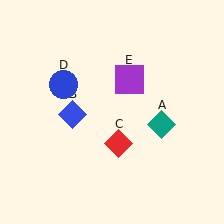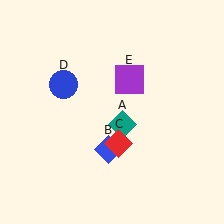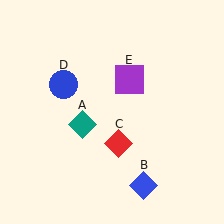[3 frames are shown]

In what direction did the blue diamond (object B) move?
The blue diamond (object B) moved down and to the right.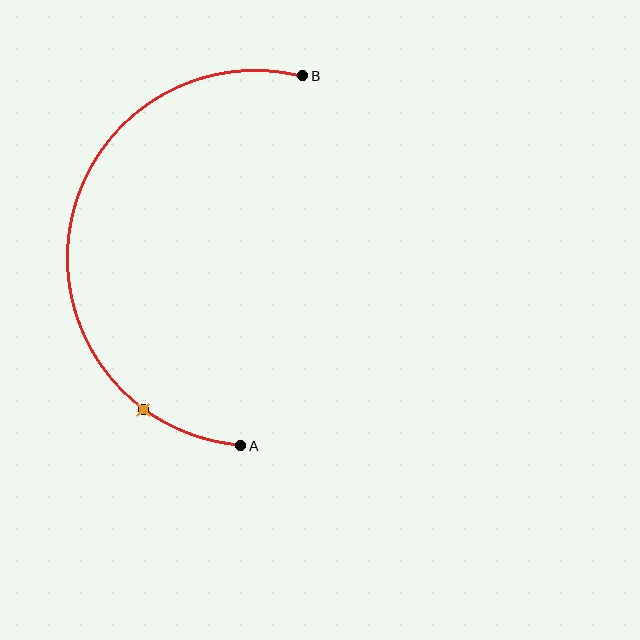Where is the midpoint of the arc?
The arc midpoint is the point on the curve farthest from the straight line joining A and B. It sits to the left of that line.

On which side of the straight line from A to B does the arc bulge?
The arc bulges to the left of the straight line connecting A and B.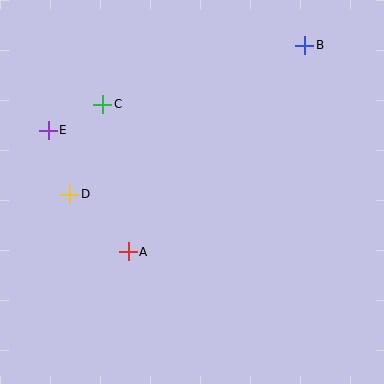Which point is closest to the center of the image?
Point A at (128, 252) is closest to the center.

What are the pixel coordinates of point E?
Point E is at (48, 130).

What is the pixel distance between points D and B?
The distance between D and B is 278 pixels.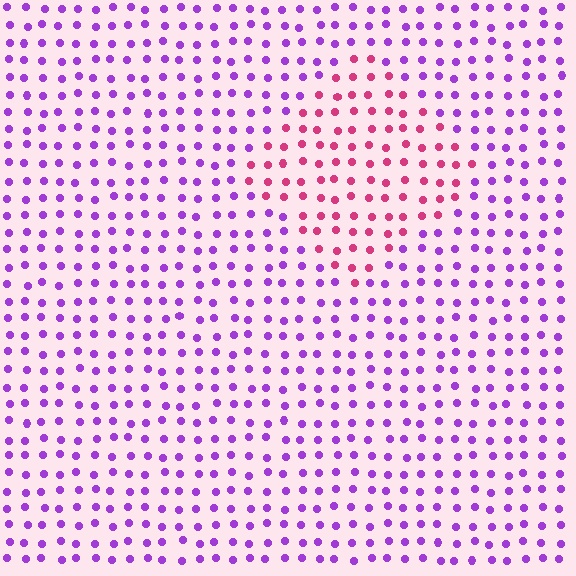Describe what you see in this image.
The image is filled with small purple elements in a uniform arrangement. A diamond-shaped region is visible where the elements are tinted to a slightly different hue, forming a subtle color boundary.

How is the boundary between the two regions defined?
The boundary is defined purely by a slight shift in hue (about 54 degrees). Spacing, size, and orientation are identical on both sides.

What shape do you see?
I see a diamond.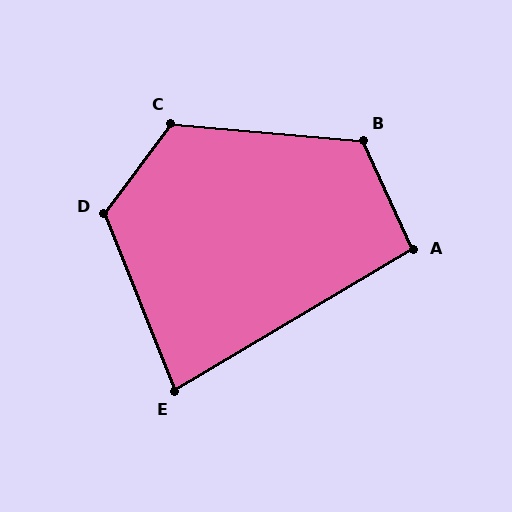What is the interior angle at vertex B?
Approximately 120 degrees (obtuse).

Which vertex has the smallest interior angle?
E, at approximately 81 degrees.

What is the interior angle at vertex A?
Approximately 96 degrees (obtuse).